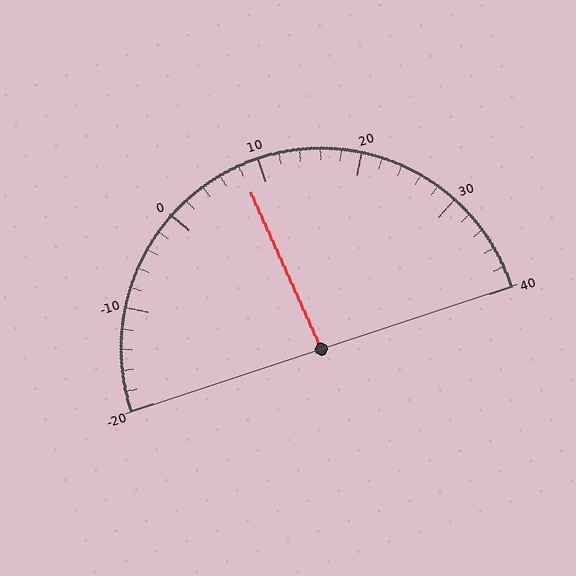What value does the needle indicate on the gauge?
The needle indicates approximately 8.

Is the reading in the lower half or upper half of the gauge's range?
The reading is in the lower half of the range (-20 to 40).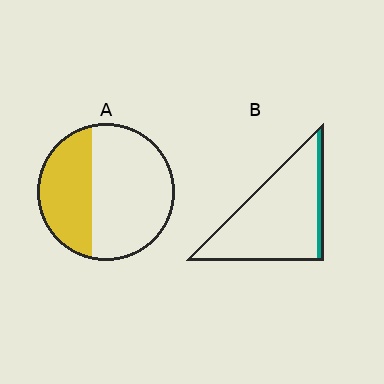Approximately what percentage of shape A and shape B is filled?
A is approximately 35% and B is approximately 10%.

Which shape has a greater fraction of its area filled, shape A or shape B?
Shape A.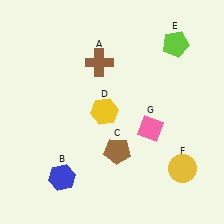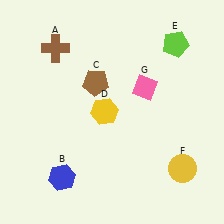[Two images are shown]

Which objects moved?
The objects that moved are: the brown cross (A), the brown pentagon (C), the pink diamond (G).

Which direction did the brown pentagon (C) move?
The brown pentagon (C) moved up.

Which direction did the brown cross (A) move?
The brown cross (A) moved left.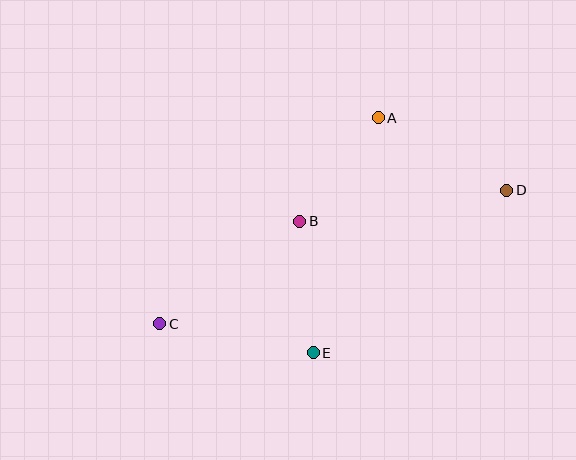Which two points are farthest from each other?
Points C and D are farthest from each other.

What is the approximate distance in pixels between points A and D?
The distance between A and D is approximately 147 pixels.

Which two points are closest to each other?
Points A and B are closest to each other.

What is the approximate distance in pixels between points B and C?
The distance between B and C is approximately 173 pixels.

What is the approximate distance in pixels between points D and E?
The distance between D and E is approximately 253 pixels.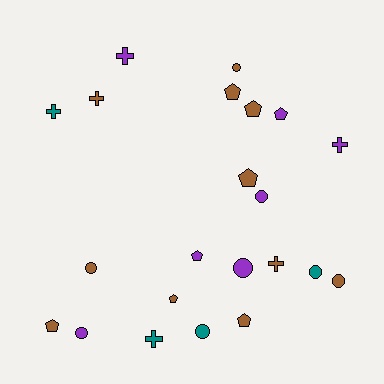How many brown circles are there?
There are 3 brown circles.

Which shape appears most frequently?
Pentagon, with 8 objects.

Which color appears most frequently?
Brown, with 11 objects.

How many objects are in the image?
There are 22 objects.